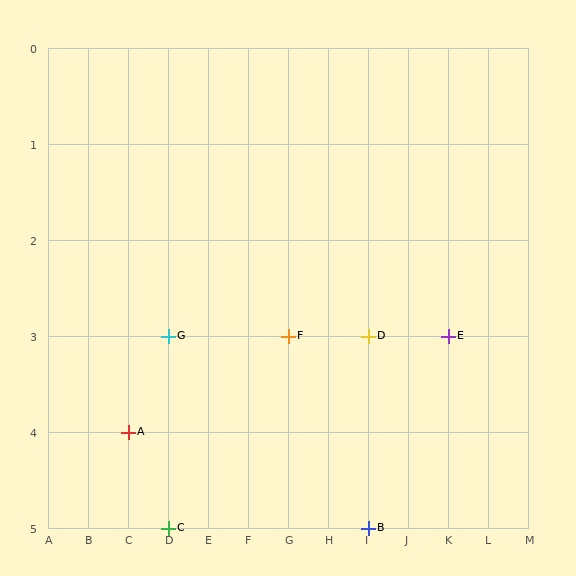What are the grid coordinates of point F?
Point F is at grid coordinates (G, 3).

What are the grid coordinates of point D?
Point D is at grid coordinates (I, 3).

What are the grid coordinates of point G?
Point G is at grid coordinates (D, 3).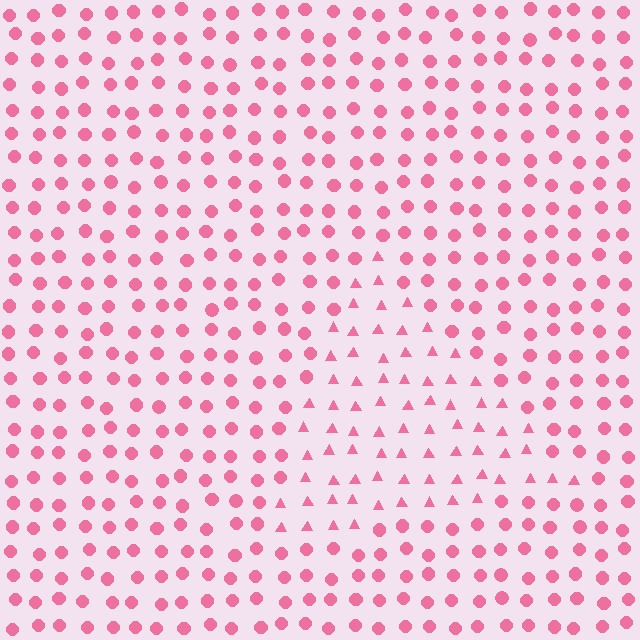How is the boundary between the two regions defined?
The boundary is defined by a change in element shape: triangles inside vs. circles outside. All elements share the same color and spacing.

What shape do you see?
I see a triangle.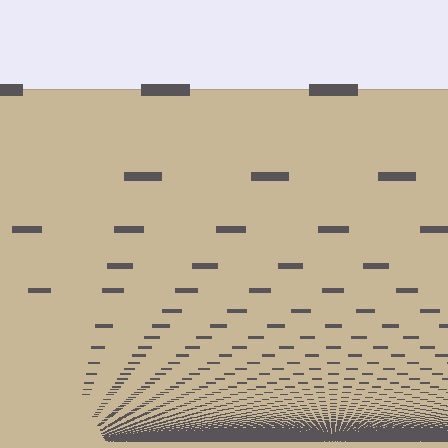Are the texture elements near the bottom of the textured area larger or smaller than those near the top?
Smaller. The gradient is inverted — elements near the bottom are smaller and denser.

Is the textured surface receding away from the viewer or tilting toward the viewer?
The surface appears to tilt toward the viewer. Texture elements get larger and sparser toward the top.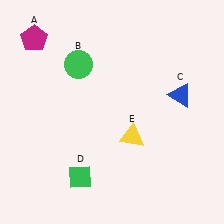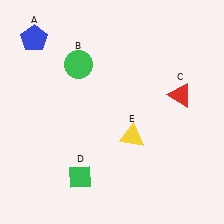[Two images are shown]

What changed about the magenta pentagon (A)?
In Image 1, A is magenta. In Image 2, it changed to blue.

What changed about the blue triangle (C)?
In Image 1, C is blue. In Image 2, it changed to red.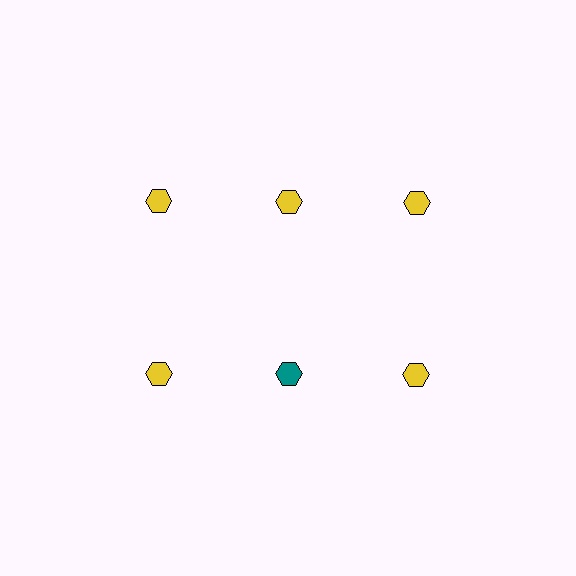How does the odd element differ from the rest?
It has a different color: teal instead of yellow.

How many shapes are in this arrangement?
There are 6 shapes arranged in a grid pattern.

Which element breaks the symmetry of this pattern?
The teal hexagon in the second row, second from left column breaks the symmetry. All other shapes are yellow hexagons.